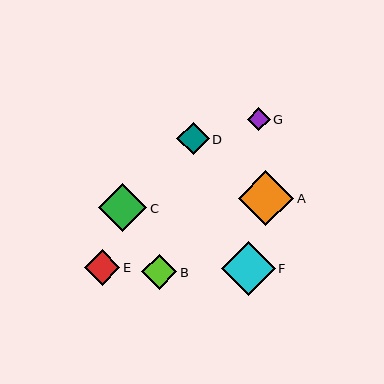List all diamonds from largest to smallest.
From largest to smallest: A, F, C, E, B, D, G.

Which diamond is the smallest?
Diamond G is the smallest with a size of approximately 23 pixels.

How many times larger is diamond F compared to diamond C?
Diamond F is approximately 1.1 times the size of diamond C.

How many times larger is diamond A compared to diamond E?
Diamond A is approximately 1.6 times the size of diamond E.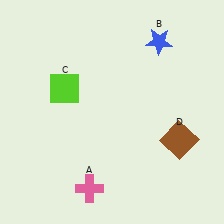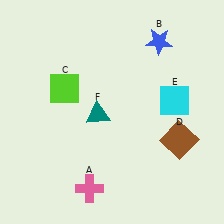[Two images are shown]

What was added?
A cyan square (E), a teal triangle (F) were added in Image 2.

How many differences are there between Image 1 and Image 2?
There are 2 differences between the two images.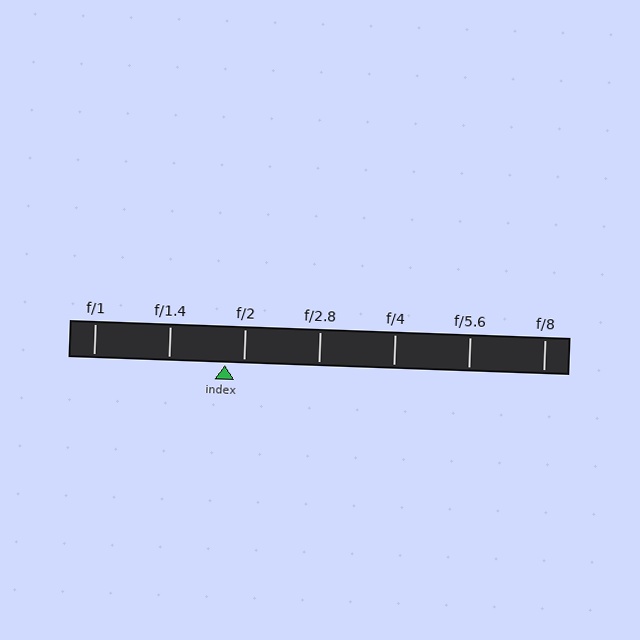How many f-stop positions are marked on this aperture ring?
There are 7 f-stop positions marked.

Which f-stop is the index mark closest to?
The index mark is closest to f/2.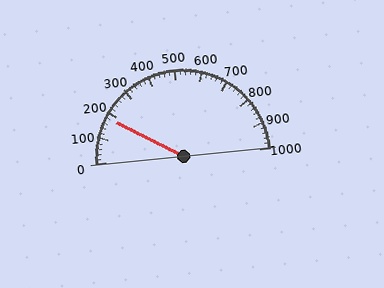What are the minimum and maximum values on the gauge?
The gauge ranges from 0 to 1000.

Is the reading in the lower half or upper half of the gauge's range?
The reading is in the lower half of the range (0 to 1000).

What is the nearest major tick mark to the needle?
The nearest major tick mark is 200.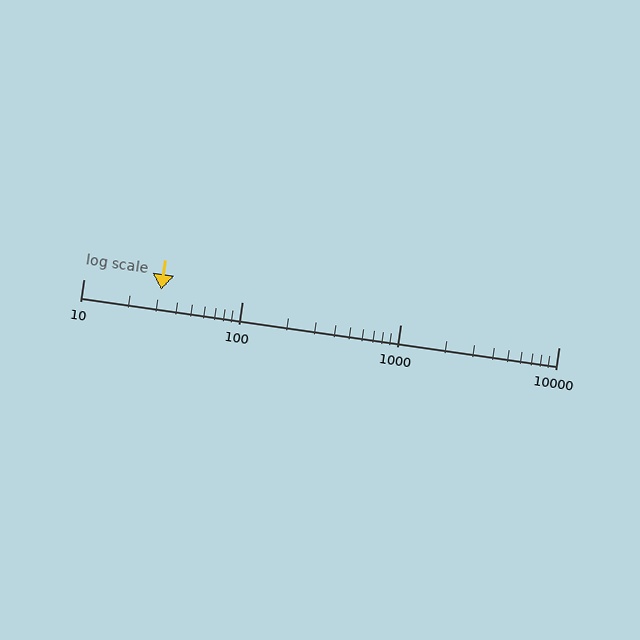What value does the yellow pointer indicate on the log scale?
The pointer indicates approximately 31.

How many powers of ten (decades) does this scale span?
The scale spans 3 decades, from 10 to 10000.